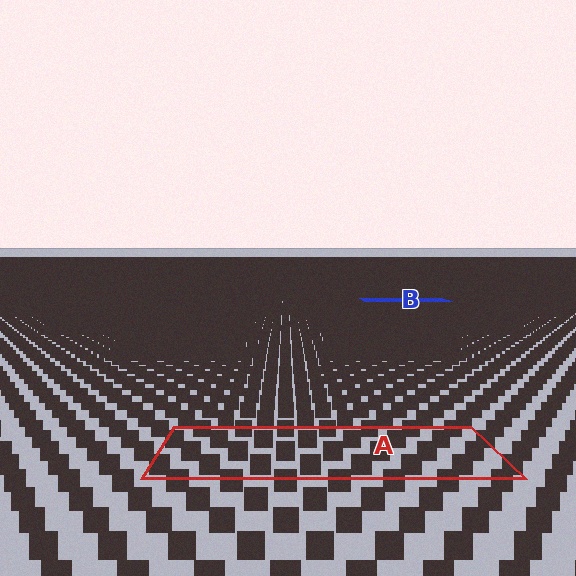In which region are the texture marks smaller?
The texture marks are smaller in region B, because it is farther away.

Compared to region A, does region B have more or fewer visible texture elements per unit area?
Region B has more texture elements per unit area — they are packed more densely because it is farther away.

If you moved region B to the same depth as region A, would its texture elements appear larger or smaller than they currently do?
They would appear larger. At a closer depth, the same texture elements are projected at a bigger on-screen size.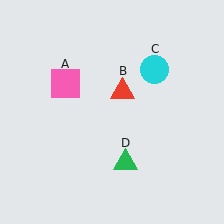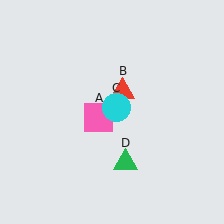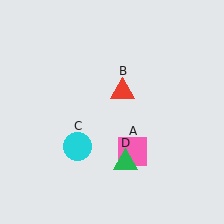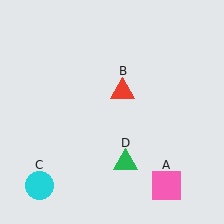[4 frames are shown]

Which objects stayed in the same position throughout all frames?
Red triangle (object B) and green triangle (object D) remained stationary.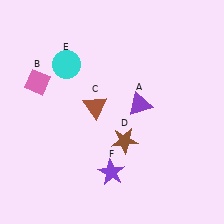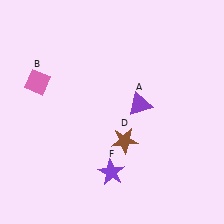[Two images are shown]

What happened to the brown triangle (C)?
The brown triangle (C) was removed in Image 2. It was in the top-left area of Image 1.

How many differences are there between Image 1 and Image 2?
There are 2 differences between the two images.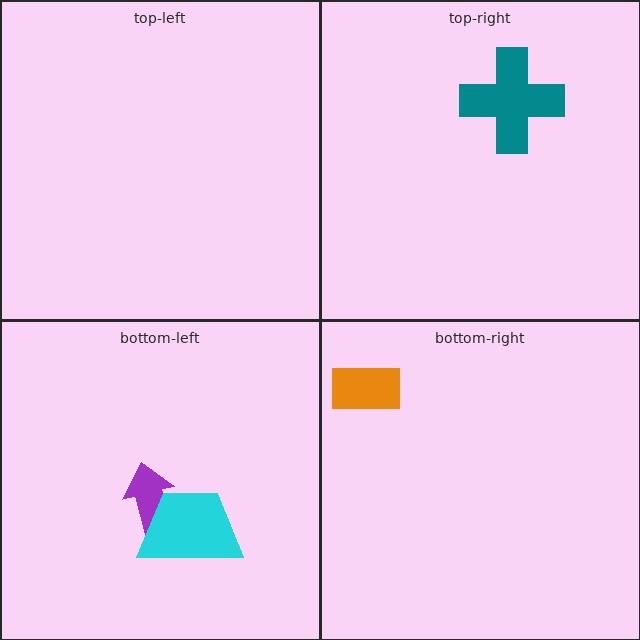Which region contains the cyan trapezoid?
The bottom-left region.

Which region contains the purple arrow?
The bottom-left region.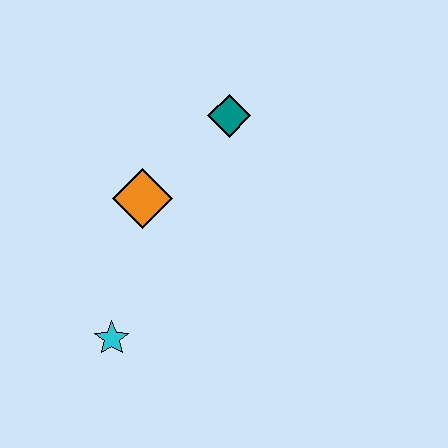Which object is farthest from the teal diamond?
The cyan star is farthest from the teal diamond.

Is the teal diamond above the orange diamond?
Yes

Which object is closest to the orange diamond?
The teal diamond is closest to the orange diamond.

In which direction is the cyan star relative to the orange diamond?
The cyan star is below the orange diamond.